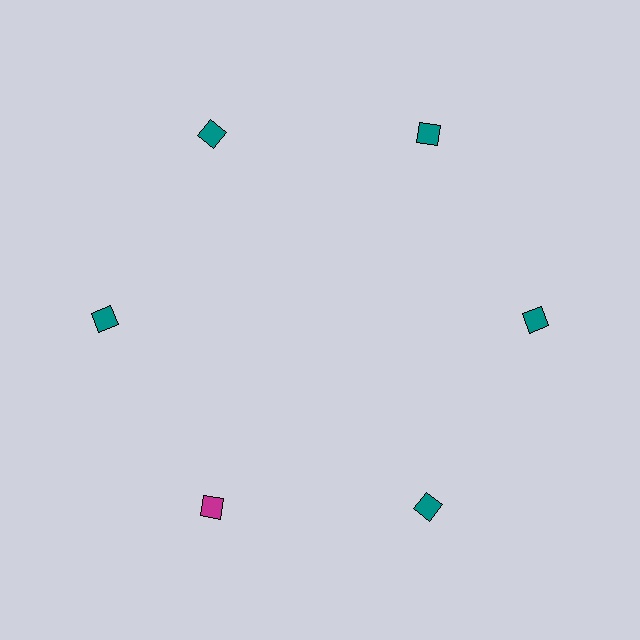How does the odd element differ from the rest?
It has a different color: magenta instead of teal.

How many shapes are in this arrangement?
There are 6 shapes arranged in a ring pattern.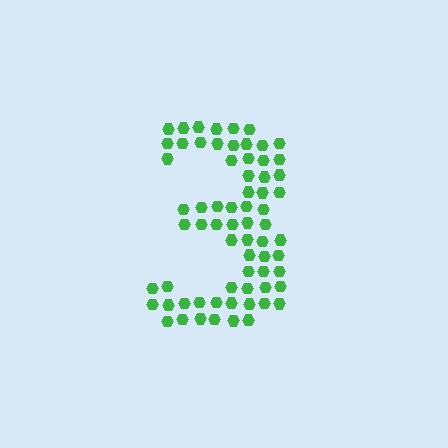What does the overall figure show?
The overall figure shows the digit 3.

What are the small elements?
The small elements are hexagons.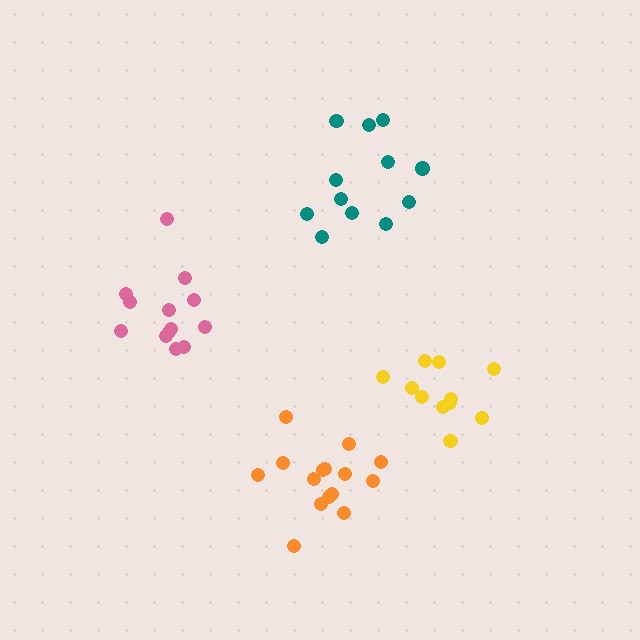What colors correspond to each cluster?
The clusters are colored: teal, orange, pink, yellow.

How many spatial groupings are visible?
There are 4 spatial groupings.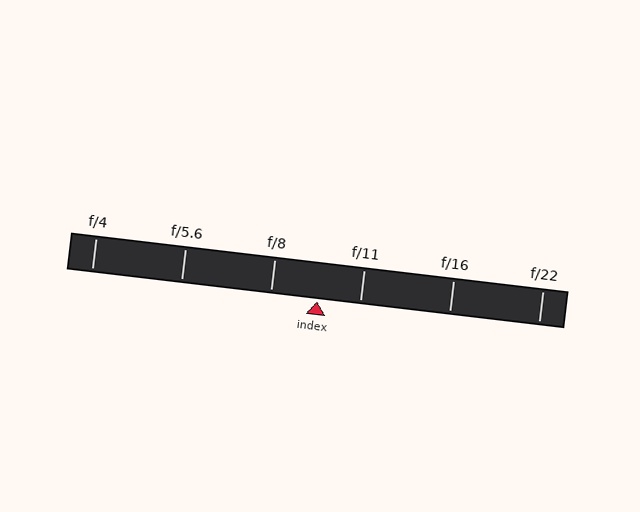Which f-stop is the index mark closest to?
The index mark is closest to f/11.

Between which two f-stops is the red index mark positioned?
The index mark is between f/8 and f/11.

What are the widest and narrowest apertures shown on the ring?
The widest aperture shown is f/4 and the narrowest is f/22.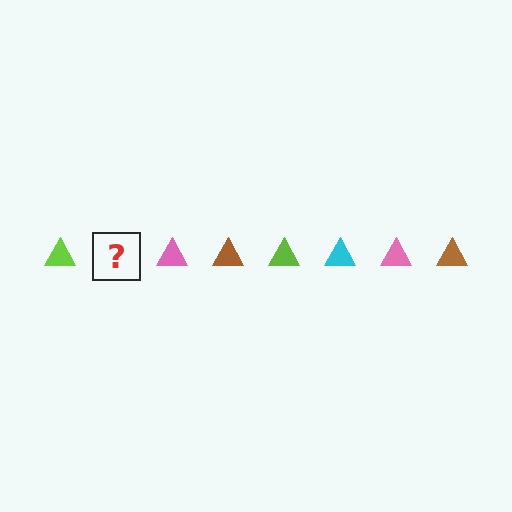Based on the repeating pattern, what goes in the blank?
The blank should be a cyan triangle.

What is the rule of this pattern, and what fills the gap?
The rule is that the pattern cycles through lime, cyan, pink, brown triangles. The gap should be filled with a cyan triangle.